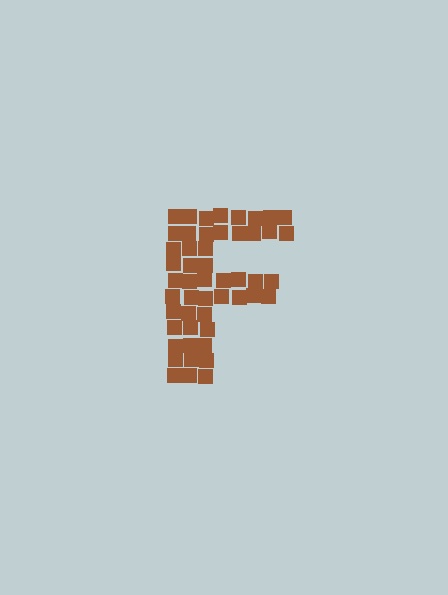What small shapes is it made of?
It is made of small squares.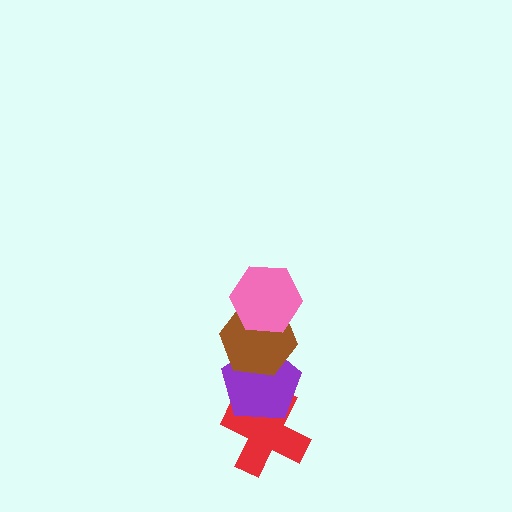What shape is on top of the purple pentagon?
The brown hexagon is on top of the purple pentagon.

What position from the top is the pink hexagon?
The pink hexagon is 1st from the top.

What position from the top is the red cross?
The red cross is 4th from the top.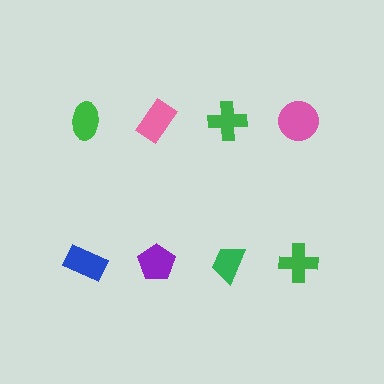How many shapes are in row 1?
4 shapes.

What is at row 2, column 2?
A purple pentagon.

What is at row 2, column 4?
A green cross.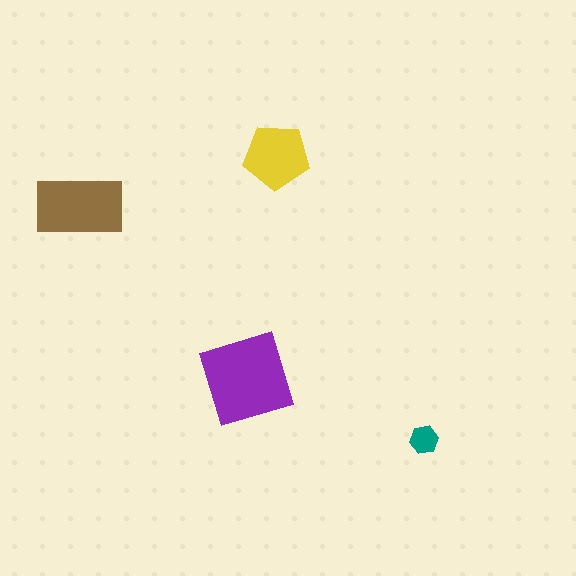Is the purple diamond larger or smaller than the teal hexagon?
Larger.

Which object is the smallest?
The teal hexagon.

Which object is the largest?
The purple diamond.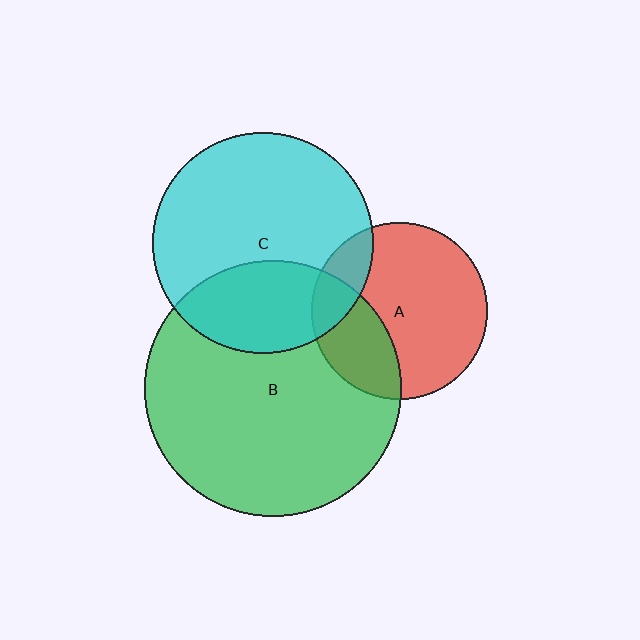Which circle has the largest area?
Circle B (green).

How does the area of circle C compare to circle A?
Approximately 1.6 times.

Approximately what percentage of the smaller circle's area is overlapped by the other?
Approximately 30%.